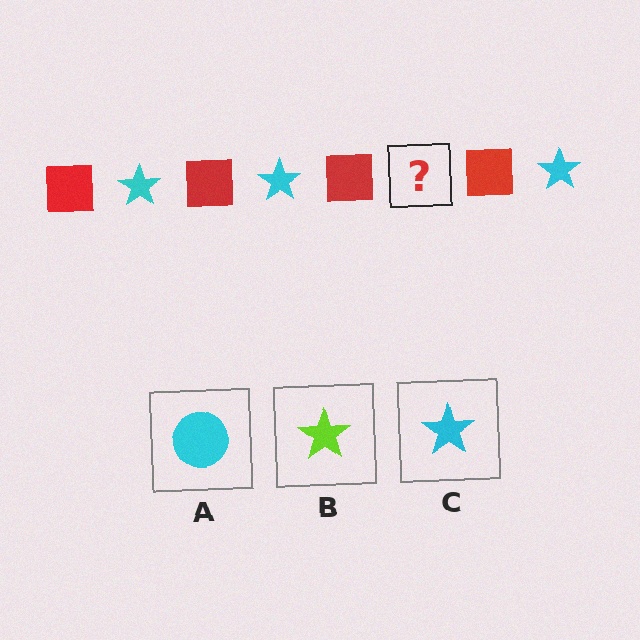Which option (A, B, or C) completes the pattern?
C.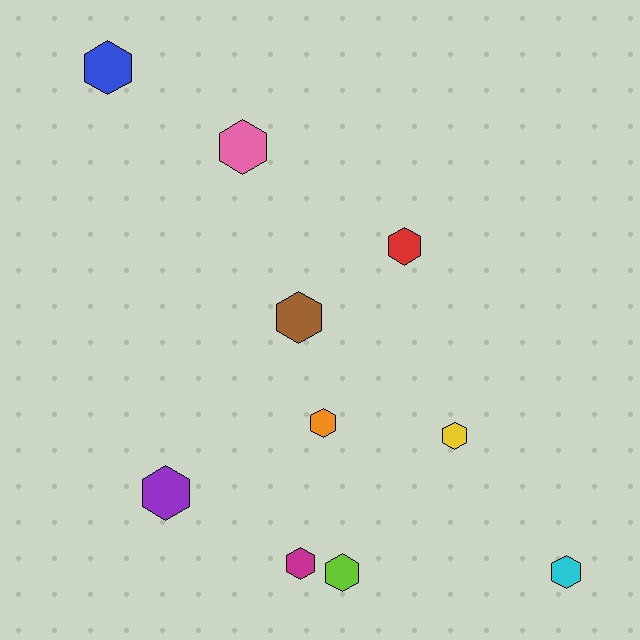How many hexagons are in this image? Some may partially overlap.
There are 10 hexagons.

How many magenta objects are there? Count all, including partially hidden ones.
There is 1 magenta object.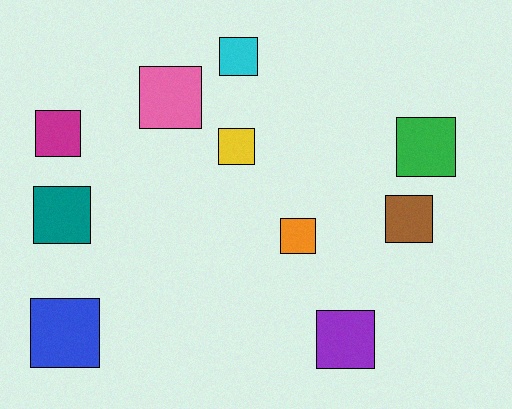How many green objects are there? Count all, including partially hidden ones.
There is 1 green object.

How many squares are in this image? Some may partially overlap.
There are 10 squares.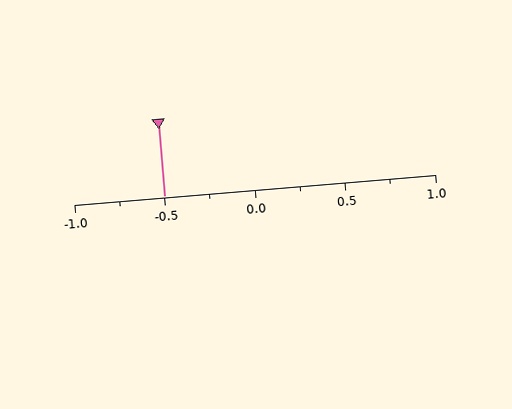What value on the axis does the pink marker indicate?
The marker indicates approximately -0.5.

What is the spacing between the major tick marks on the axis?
The major ticks are spaced 0.5 apart.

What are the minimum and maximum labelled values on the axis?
The axis runs from -1.0 to 1.0.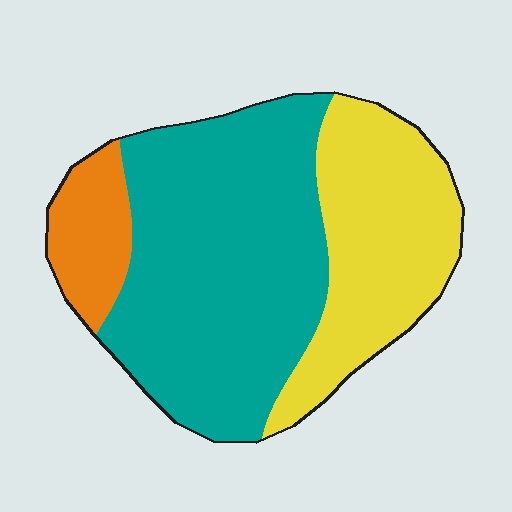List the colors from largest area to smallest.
From largest to smallest: teal, yellow, orange.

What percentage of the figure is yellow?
Yellow covers about 30% of the figure.